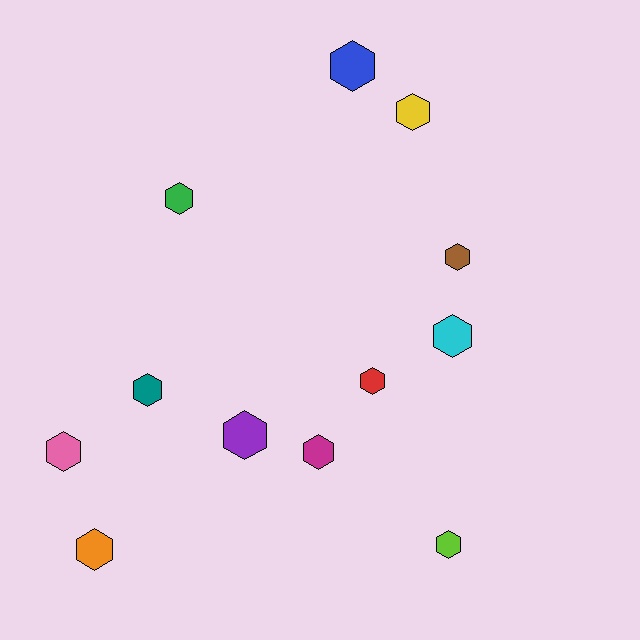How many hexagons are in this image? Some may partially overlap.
There are 12 hexagons.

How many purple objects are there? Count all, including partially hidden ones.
There is 1 purple object.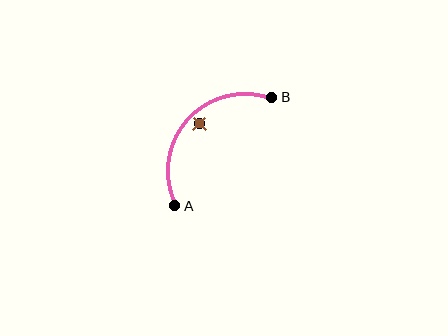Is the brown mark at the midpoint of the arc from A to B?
No — the brown mark does not lie on the arc at all. It sits slightly inside the curve.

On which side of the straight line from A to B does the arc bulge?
The arc bulges above and to the left of the straight line connecting A and B.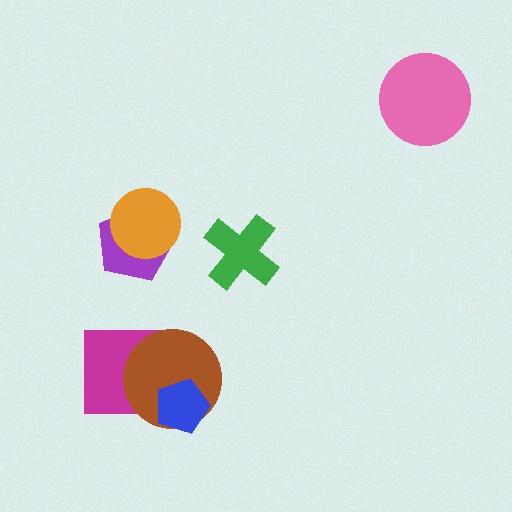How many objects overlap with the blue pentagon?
1 object overlaps with the blue pentagon.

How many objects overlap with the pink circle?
0 objects overlap with the pink circle.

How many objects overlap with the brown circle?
2 objects overlap with the brown circle.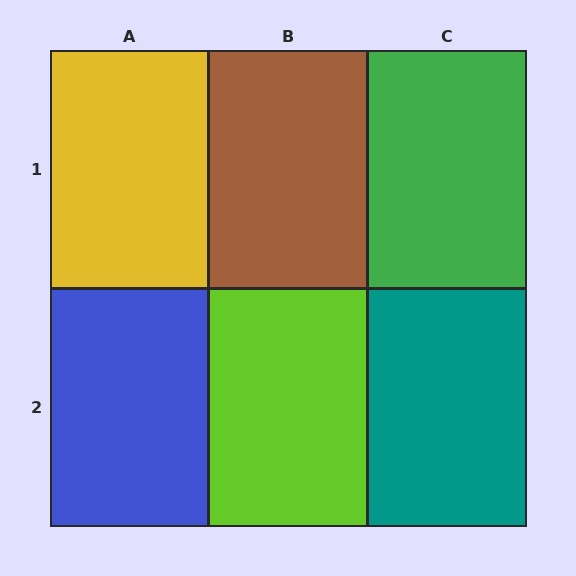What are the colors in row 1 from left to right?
Yellow, brown, green.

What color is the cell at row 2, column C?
Teal.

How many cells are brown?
1 cell is brown.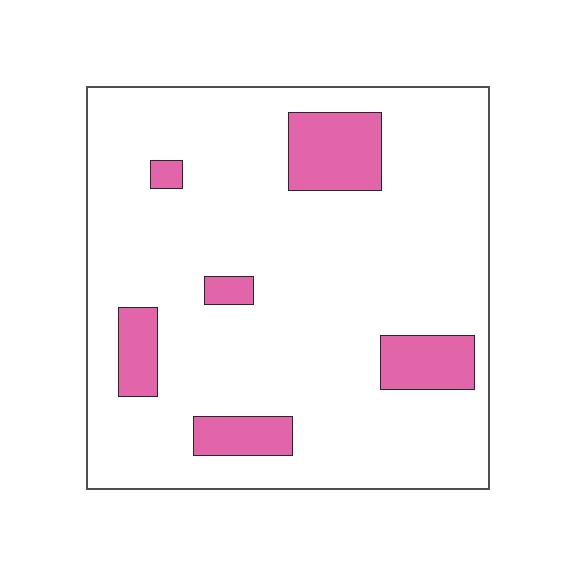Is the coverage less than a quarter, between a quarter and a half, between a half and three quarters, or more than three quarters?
Less than a quarter.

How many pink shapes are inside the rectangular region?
6.